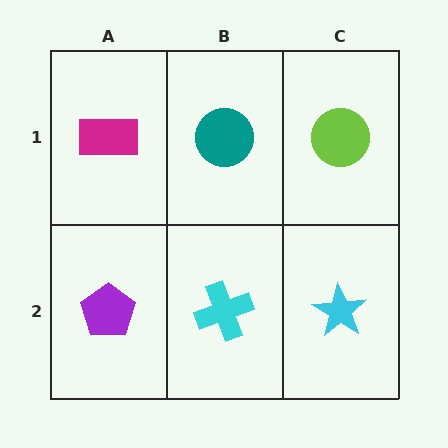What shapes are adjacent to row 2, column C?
A lime circle (row 1, column C), a cyan cross (row 2, column B).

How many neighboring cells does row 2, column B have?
3.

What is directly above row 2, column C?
A lime circle.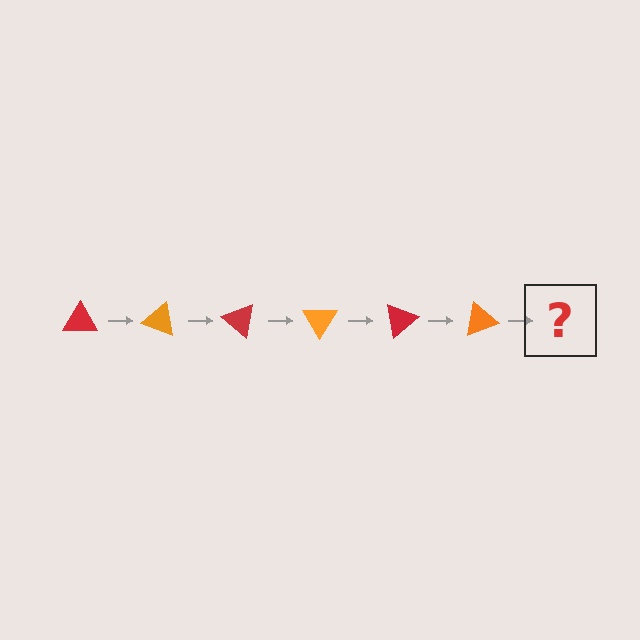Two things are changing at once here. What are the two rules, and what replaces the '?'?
The two rules are that it rotates 20 degrees each step and the color cycles through red and orange. The '?' should be a red triangle, rotated 120 degrees from the start.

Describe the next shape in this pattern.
It should be a red triangle, rotated 120 degrees from the start.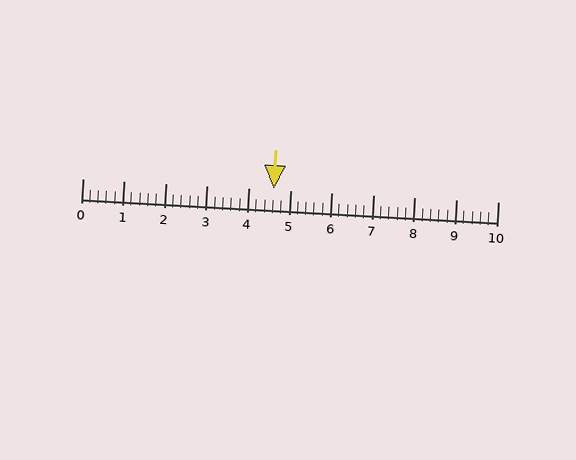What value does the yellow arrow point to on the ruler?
The yellow arrow points to approximately 4.6.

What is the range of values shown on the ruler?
The ruler shows values from 0 to 10.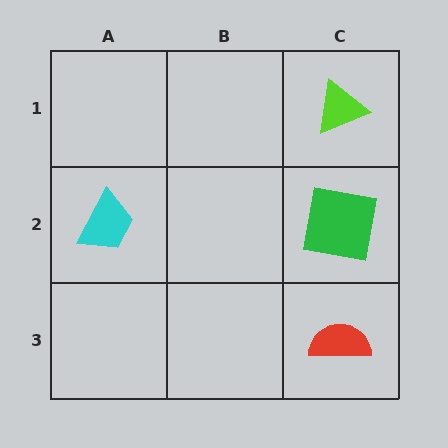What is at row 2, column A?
A cyan trapezoid.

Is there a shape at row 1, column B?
No, that cell is empty.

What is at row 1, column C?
A lime triangle.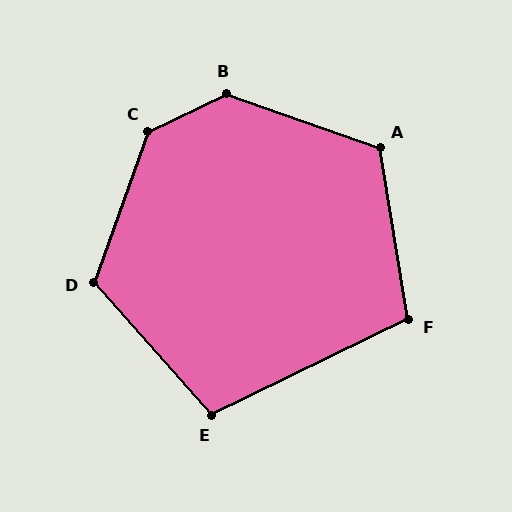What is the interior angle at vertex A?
Approximately 119 degrees (obtuse).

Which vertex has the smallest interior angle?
E, at approximately 106 degrees.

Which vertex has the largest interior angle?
C, at approximately 135 degrees.